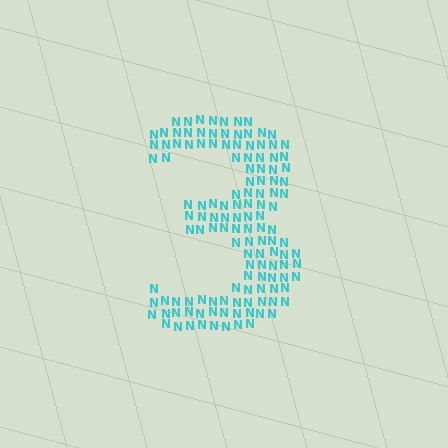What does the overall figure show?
The overall figure shows the digit 3.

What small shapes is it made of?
It is made of small letter N's.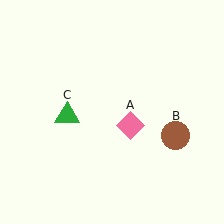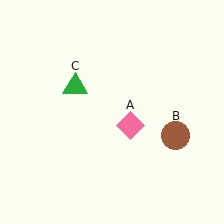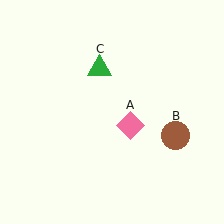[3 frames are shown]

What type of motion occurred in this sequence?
The green triangle (object C) rotated clockwise around the center of the scene.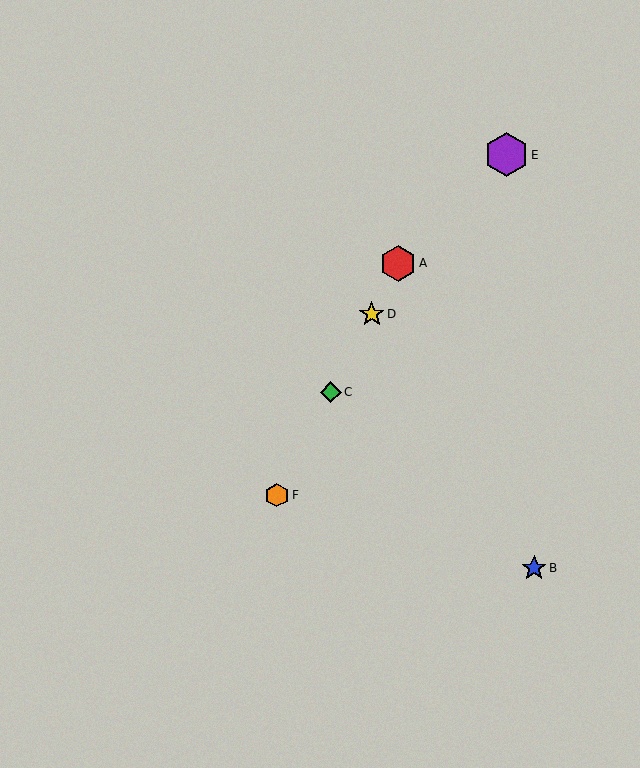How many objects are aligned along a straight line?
4 objects (A, C, D, F) are aligned along a straight line.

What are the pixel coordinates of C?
Object C is at (331, 392).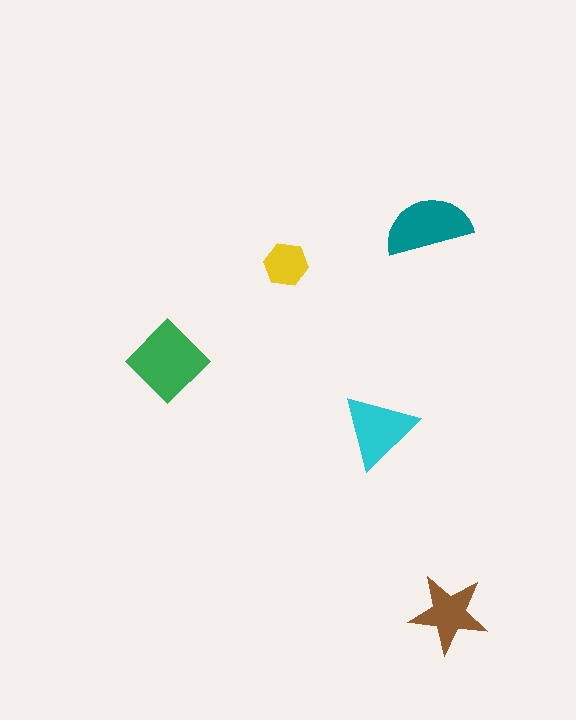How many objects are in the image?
There are 5 objects in the image.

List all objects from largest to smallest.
The green diamond, the teal semicircle, the cyan triangle, the brown star, the yellow hexagon.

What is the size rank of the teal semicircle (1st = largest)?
2nd.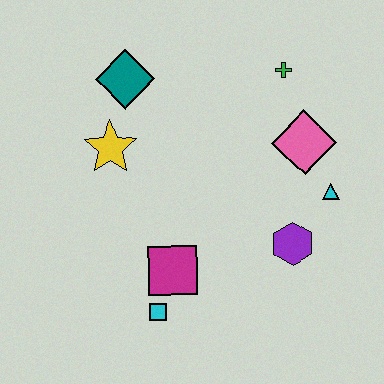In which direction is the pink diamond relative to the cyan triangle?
The pink diamond is above the cyan triangle.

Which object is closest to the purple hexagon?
The cyan triangle is closest to the purple hexagon.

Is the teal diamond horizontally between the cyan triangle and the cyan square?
No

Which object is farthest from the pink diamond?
The cyan square is farthest from the pink diamond.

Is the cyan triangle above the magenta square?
Yes